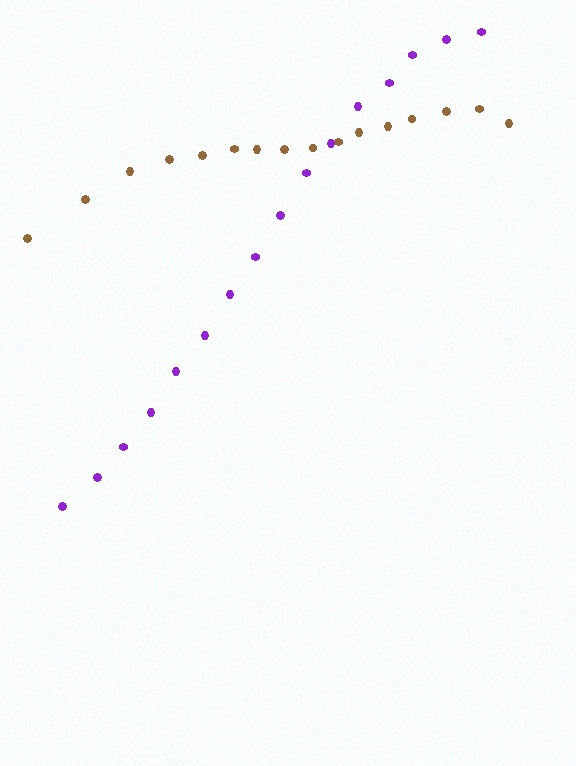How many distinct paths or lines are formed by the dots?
There are 2 distinct paths.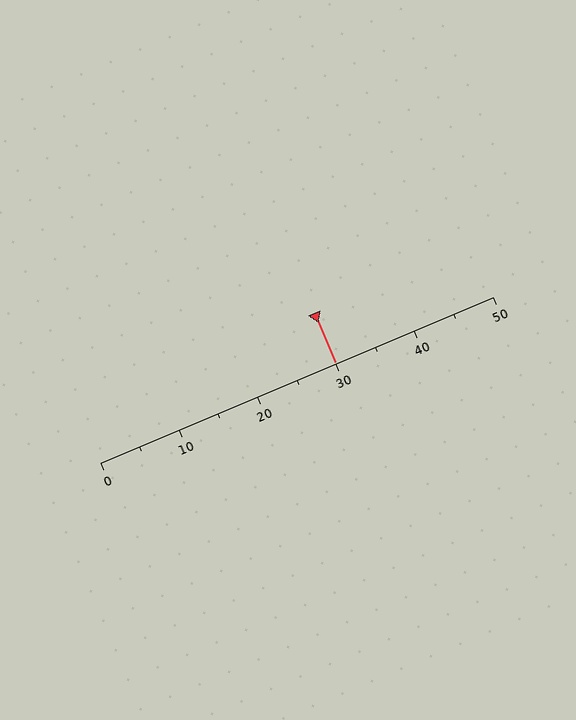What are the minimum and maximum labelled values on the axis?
The axis runs from 0 to 50.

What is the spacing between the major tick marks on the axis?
The major ticks are spaced 10 apart.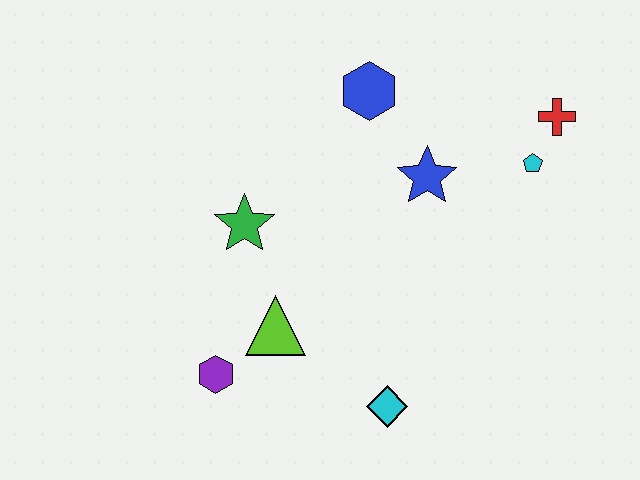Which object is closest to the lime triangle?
The purple hexagon is closest to the lime triangle.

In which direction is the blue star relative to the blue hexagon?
The blue star is below the blue hexagon.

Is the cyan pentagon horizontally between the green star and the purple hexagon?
No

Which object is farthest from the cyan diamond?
The red cross is farthest from the cyan diamond.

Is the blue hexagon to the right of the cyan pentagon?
No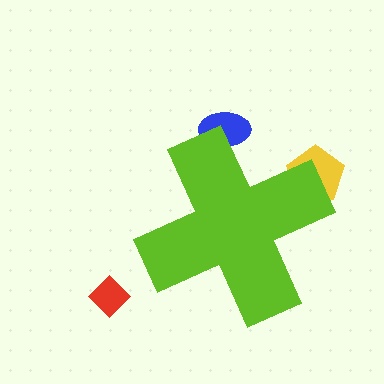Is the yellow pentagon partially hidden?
Yes, the yellow pentagon is partially hidden behind the lime cross.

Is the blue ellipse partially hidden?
Yes, the blue ellipse is partially hidden behind the lime cross.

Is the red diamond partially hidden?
No, the red diamond is fully visible.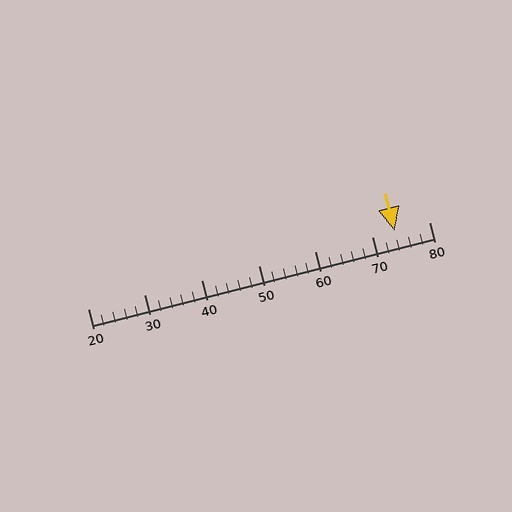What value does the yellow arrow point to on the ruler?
The yellow arrow points to approximately 74.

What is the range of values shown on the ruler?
The ruler shows values from 20 to 80.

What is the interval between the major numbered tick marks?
The major tick marks are spaced 10 units apart.